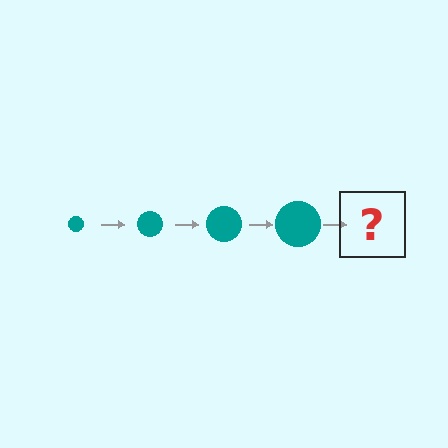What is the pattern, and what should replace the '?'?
The pattern is that the circle gets progressively larger each step. The '?' should be a teal circle, larger than the previous one.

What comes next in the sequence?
The next element should be a teal circle, larger than the previous one.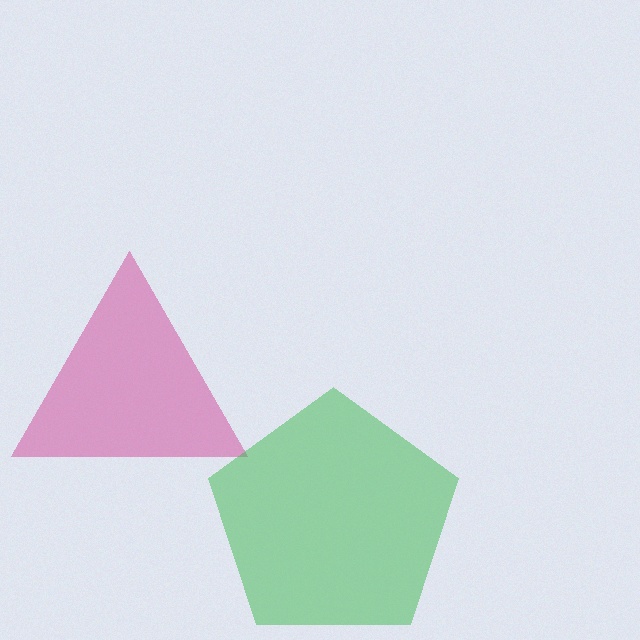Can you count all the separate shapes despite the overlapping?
Yes, there are 2 separate shapes.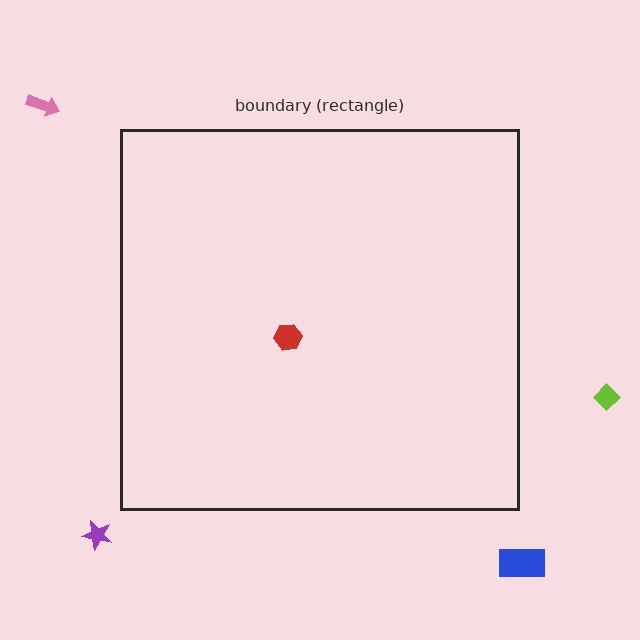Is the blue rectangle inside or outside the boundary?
Outside.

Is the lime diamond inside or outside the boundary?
Outside.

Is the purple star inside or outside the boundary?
Outside.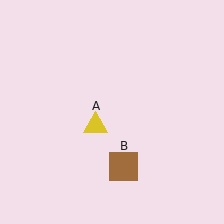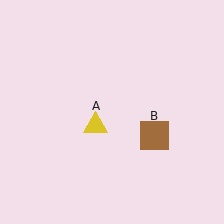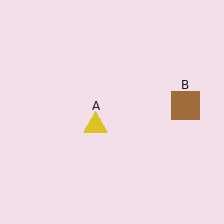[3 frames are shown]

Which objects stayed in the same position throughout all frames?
Yellow triangle (object A) remained stationary.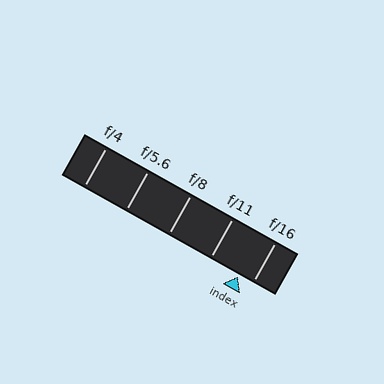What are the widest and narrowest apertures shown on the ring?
The widest aperture shown is f/4 and the narrowest is f/16.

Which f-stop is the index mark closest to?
The index mark is closest to f/16.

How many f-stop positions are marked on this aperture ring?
There are 5 f-stop positions marked.